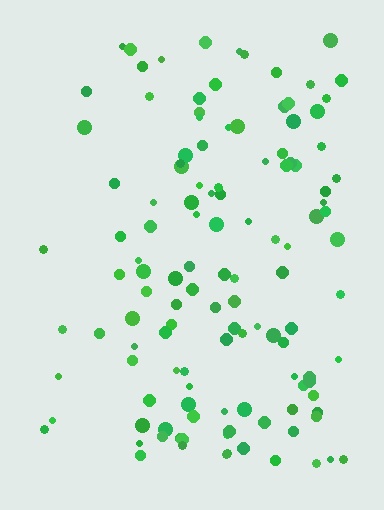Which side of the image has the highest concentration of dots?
The right.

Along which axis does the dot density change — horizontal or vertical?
Horizontal.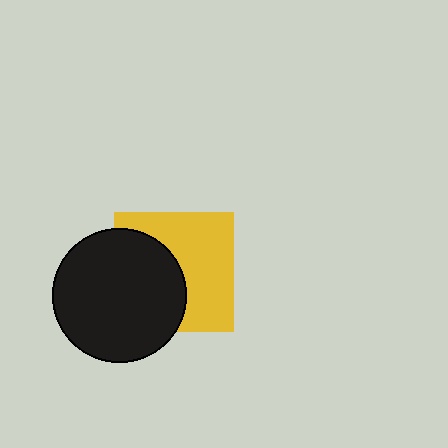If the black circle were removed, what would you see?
You would see the complete yellow square.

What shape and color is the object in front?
The object in front is a black circle.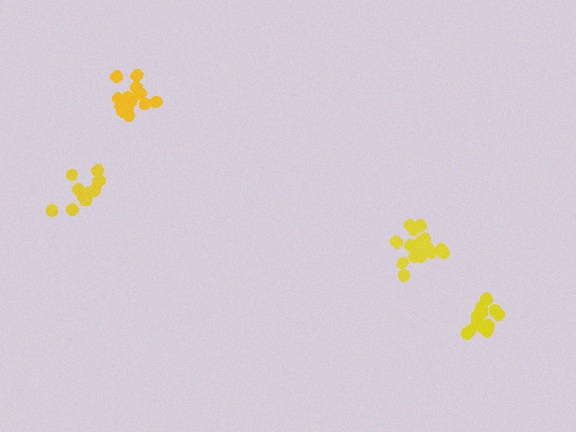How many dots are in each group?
Group 1: 16 dots, Group 2: 16 dots, Group 3: 13 dots, Group 4: 11 dots (56 total).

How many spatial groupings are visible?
There are 4 spatial groupings.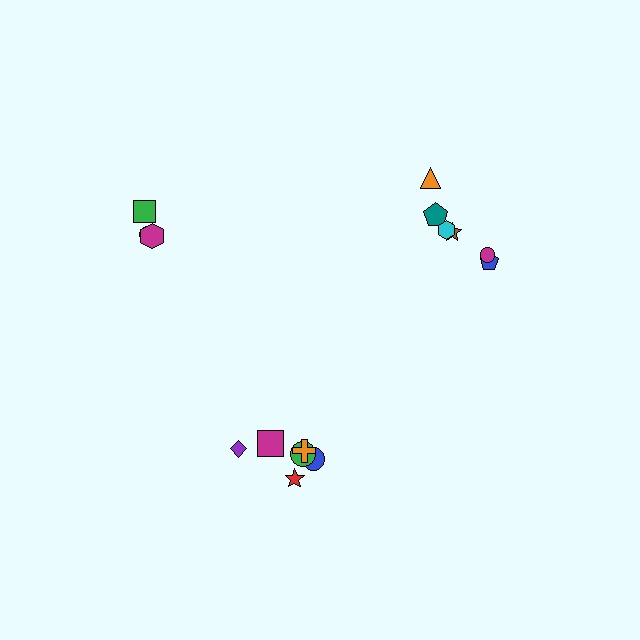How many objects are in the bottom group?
There are 6 objects.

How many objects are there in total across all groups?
There are 15 objects.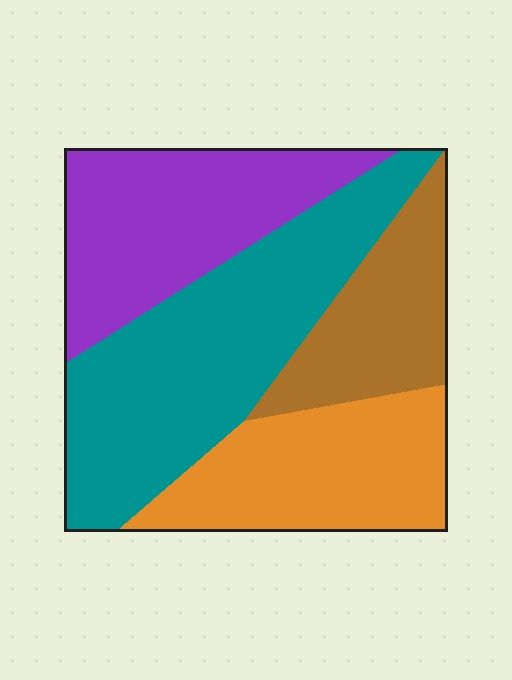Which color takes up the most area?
Teal, at roughly 35%.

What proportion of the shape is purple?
Purple takes up about one quarter (1/4) of the shape.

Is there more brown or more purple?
Purple.